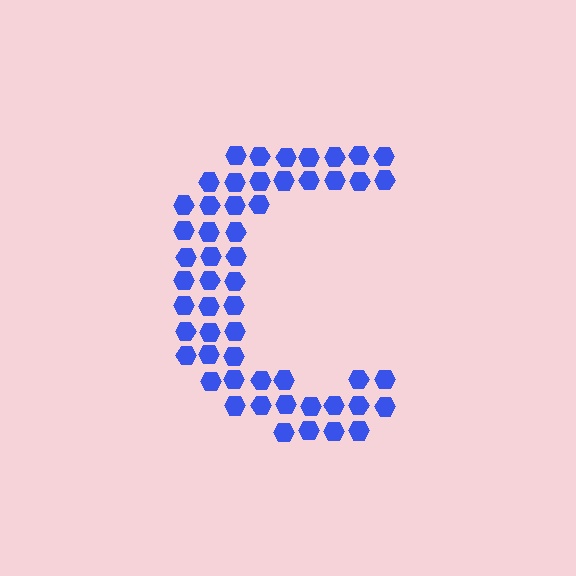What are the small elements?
The small elements are hexagons.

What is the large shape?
The large shape is the letter C.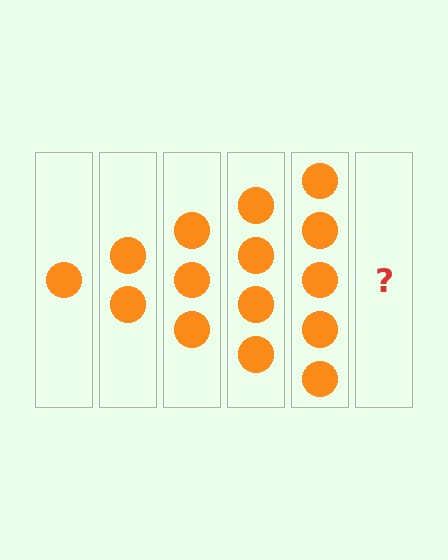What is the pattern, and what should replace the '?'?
The pattern is that each step adds one more circle. The '?' should be 6 circles.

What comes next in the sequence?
The next element should be 6 circles.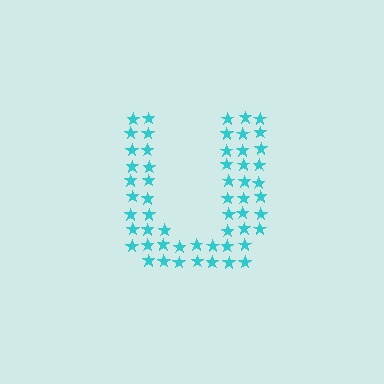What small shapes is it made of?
It is made of small stars.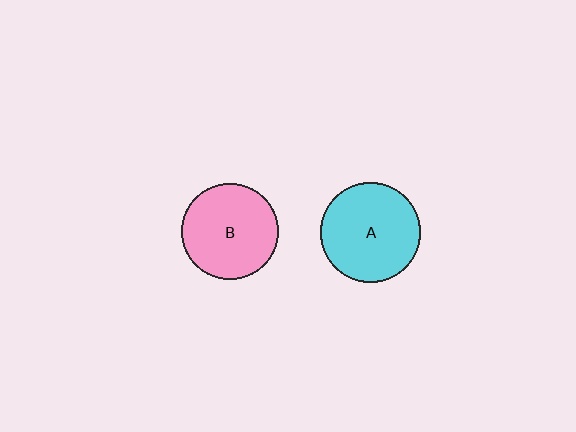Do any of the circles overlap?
No, none of the circles overlap.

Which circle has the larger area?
Circle A (cyan).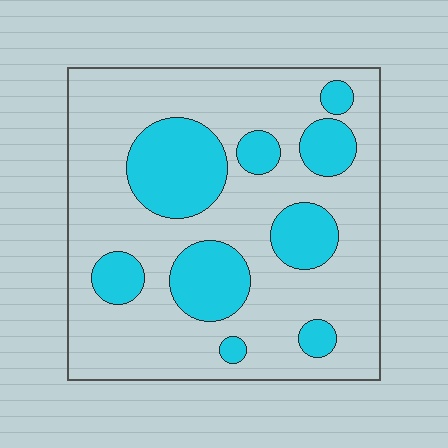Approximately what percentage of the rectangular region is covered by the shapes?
Approximately 25%.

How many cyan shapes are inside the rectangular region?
9.